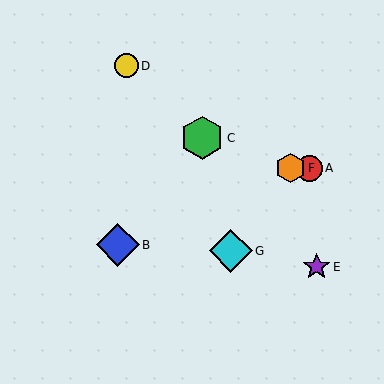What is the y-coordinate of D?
Object D is at y≈66.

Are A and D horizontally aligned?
No, A is at y≈168 and D is at y≈66.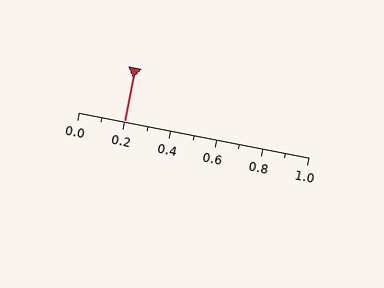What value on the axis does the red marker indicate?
The marker indicates approximately 0.2.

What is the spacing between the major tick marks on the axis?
The major ticks are spaced 0.2 apart.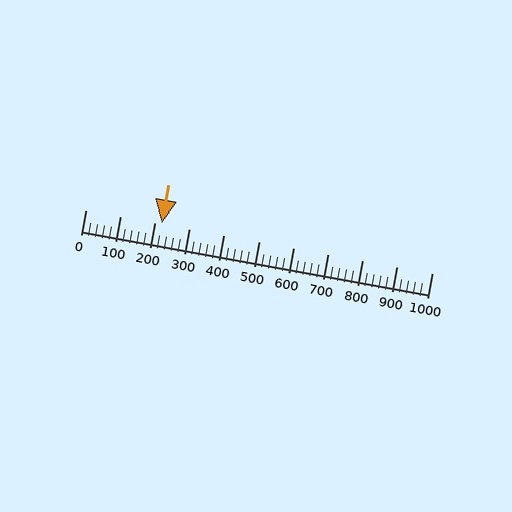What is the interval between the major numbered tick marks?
The major tick marks are spaced 100 units apart.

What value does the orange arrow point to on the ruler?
The orange arrow points to approximately 220.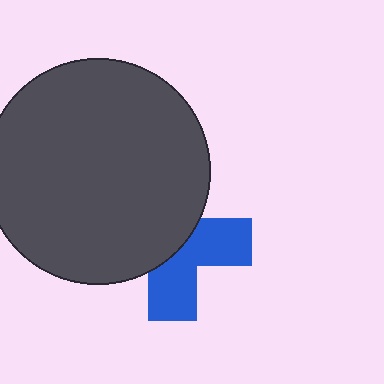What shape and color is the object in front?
The object in front is a dark gray circle.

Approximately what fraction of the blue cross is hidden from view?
Roughly 55% of the blue cross is hidden behind the dark gray circle.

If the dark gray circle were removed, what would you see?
You would see the complete blue cross.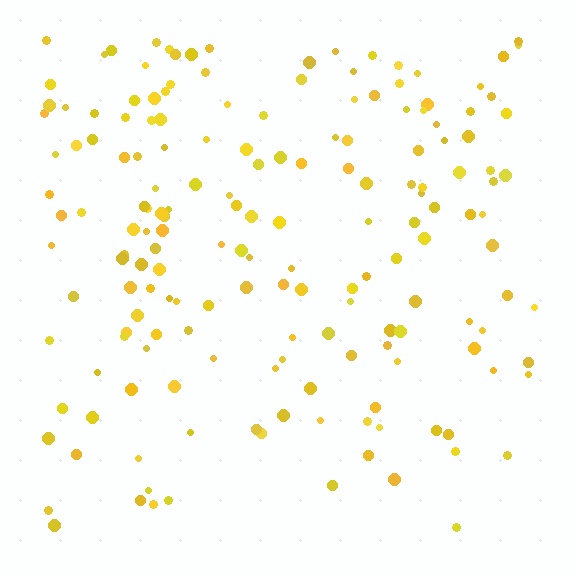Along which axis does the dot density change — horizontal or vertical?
Vertical.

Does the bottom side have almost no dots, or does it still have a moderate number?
Still a moderate number, just noticeably fewer than the top.